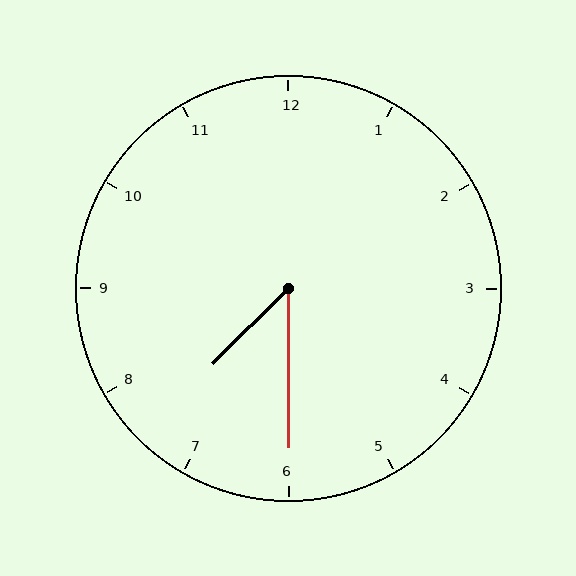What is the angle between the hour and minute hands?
Approximately 45 degrees.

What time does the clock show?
7:30.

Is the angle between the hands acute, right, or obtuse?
It is acute.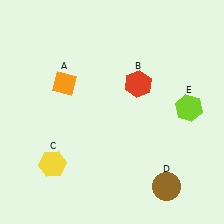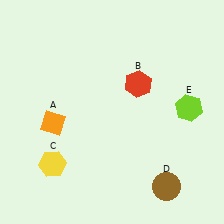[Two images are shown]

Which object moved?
The orange diamond (A) moved down.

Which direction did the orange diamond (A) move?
The orange diamond (A) moved down.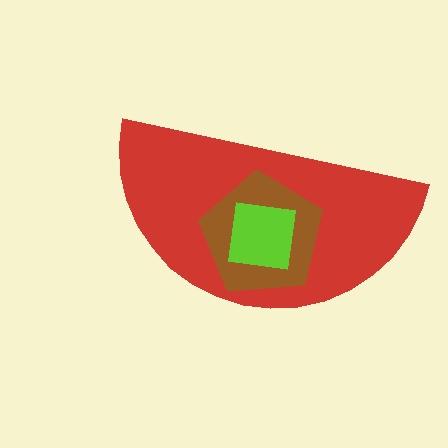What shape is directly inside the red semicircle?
The brown pentagon.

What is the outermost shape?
The red semicircle.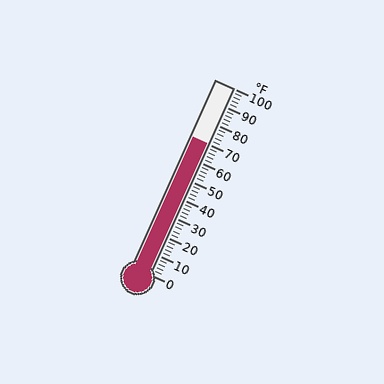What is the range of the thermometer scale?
The thermometer scale ranges from 0°F to 100°F.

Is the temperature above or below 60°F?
The temperature is above 60°F.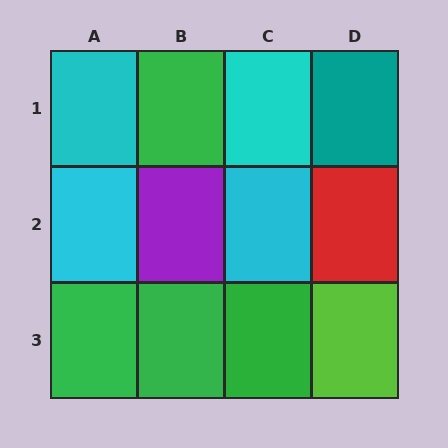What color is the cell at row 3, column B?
Green.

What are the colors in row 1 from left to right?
Cyan, green, cyan, teal.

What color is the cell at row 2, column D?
Red.